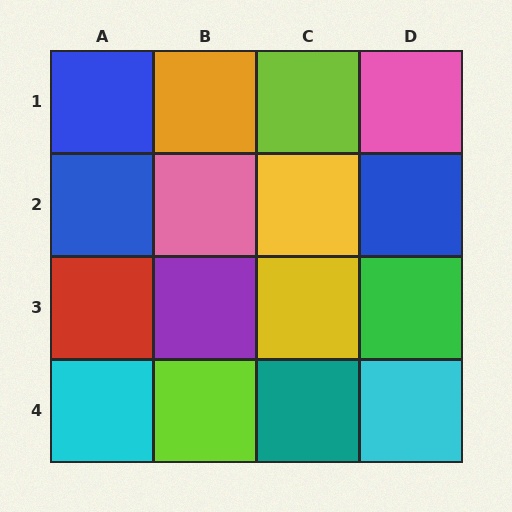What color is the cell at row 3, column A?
Red.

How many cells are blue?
3 cells are blue.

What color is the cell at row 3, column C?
Yellow.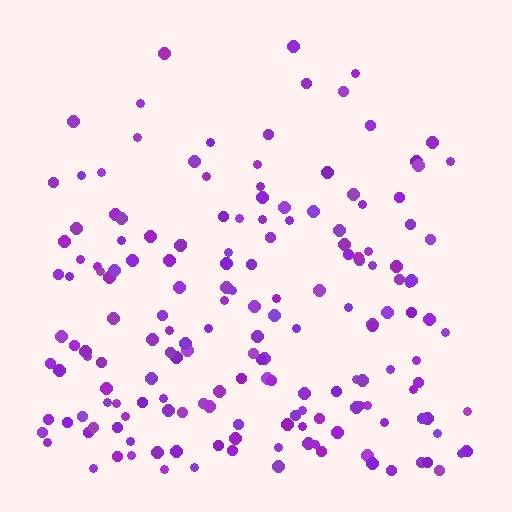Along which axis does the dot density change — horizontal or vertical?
Vertical.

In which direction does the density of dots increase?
From top to bottom, with the bottom side densest.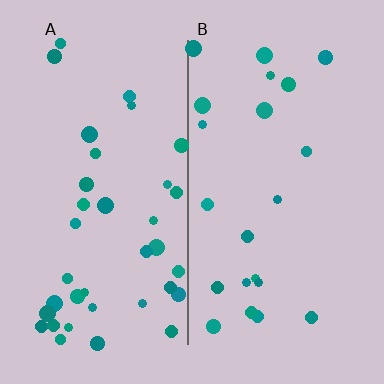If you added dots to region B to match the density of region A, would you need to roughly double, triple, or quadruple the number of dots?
Approximately double.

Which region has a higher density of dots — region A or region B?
A (the left).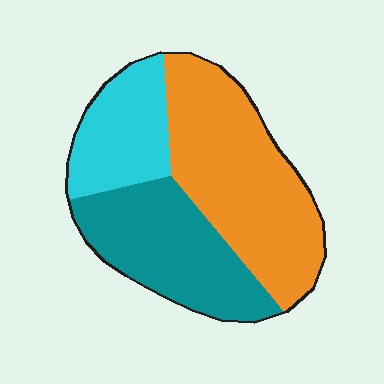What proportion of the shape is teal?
Teal covers 33% of the shape.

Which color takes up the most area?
Orange, at roughly 45%.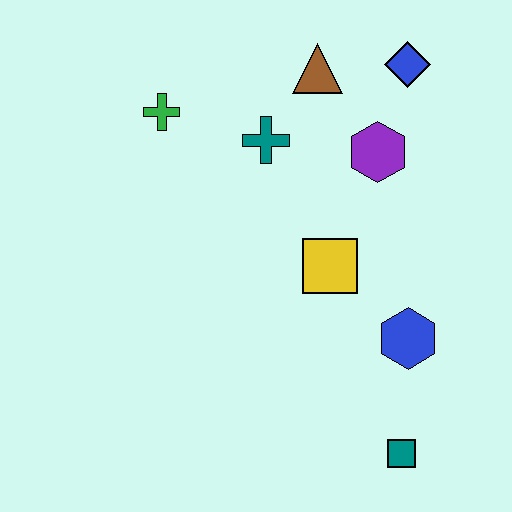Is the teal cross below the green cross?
Yes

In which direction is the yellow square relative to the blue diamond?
The yellow square is below the blue diamond.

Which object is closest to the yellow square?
The blue hexagon is closest to the yellow square.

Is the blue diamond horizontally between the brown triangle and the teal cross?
No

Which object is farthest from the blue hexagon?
The green cross is farthest from the blue hexagon.